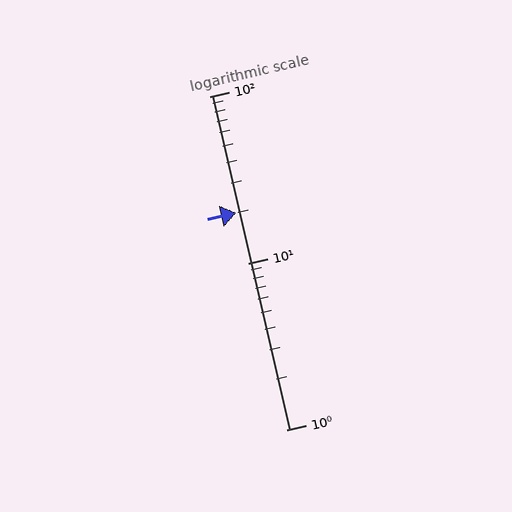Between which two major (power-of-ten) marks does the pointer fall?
The pointer is between 10 and 100.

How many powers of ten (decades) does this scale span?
The scale spans 2 decades, from 1 to 100.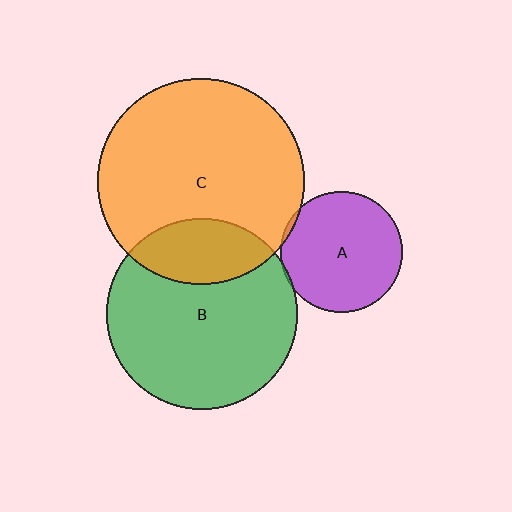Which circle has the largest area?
Circle C (orange).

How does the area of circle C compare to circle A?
Approximately 2.9 times.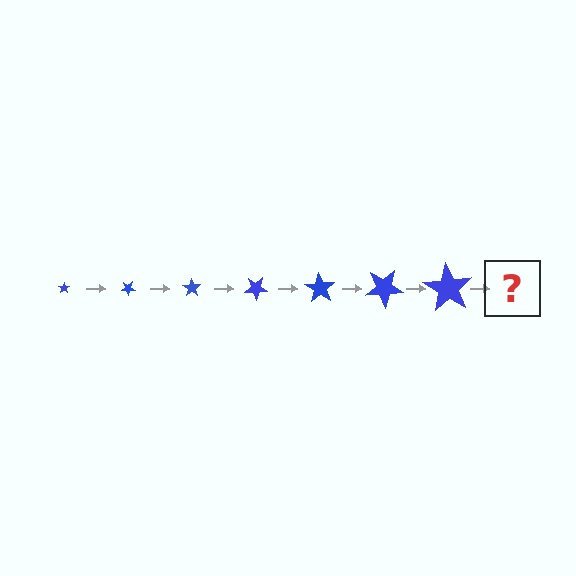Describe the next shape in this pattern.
It should be a star, larger than the previous one and rotated 245 degrees from the start.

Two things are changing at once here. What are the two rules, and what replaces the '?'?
The two rules are that the star grows larger each step and it rotates 35 degrees each step. The '?' should be a star, larger than the previous one and rotated 245 degrees from the start.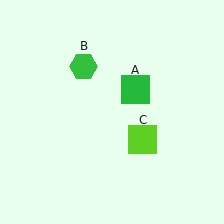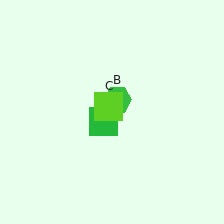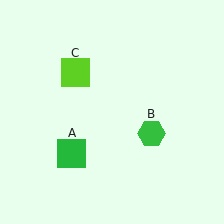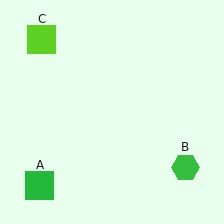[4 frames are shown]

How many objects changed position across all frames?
3 objects changed position: green square (object A), green hexagon (object B), lime square (object C).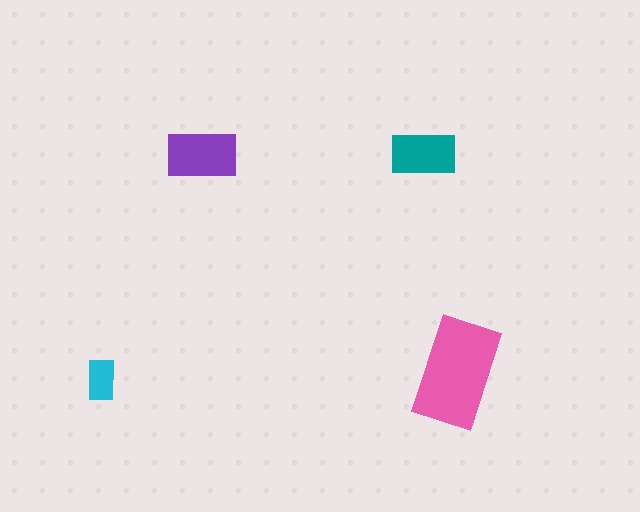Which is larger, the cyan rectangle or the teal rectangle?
The teal one.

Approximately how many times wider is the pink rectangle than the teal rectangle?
About 1.5 times wider.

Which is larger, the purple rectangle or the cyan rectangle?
The purple one.